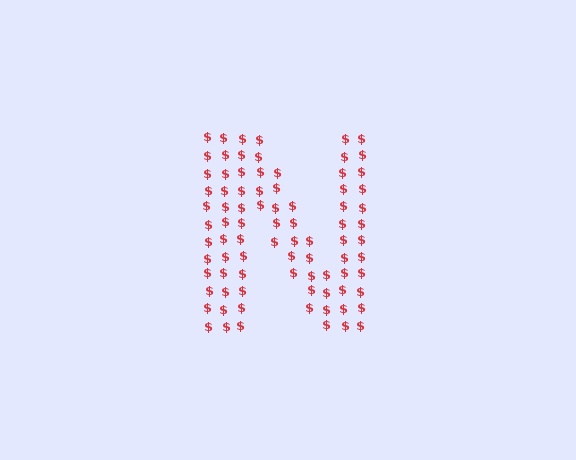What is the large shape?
The large shape is the letter N.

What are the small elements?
The small elements are dollar signs.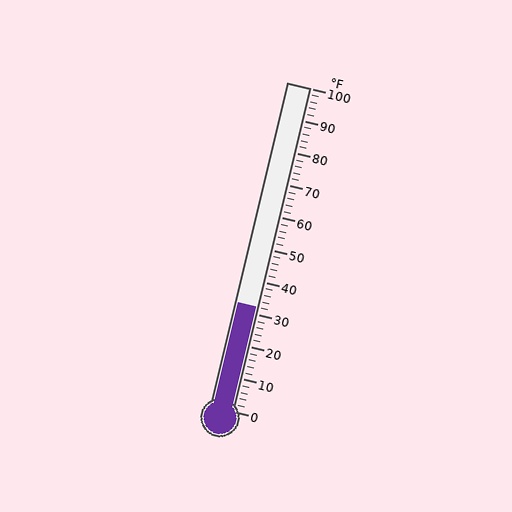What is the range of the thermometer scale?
The thermometer scale ranges from 0°F to 100°F.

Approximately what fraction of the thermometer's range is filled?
The thermometer is filled to approximately 30% of its range.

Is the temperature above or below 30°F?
The temperature is above 30°F.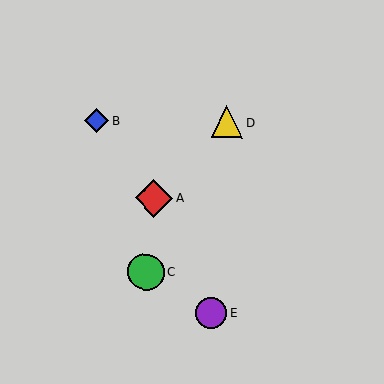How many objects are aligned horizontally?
2 objects (B, D) are aligned horizontally.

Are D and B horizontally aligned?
Yes, both are at y≈122.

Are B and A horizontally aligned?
No, B is at y≈121 and A is at y≈198.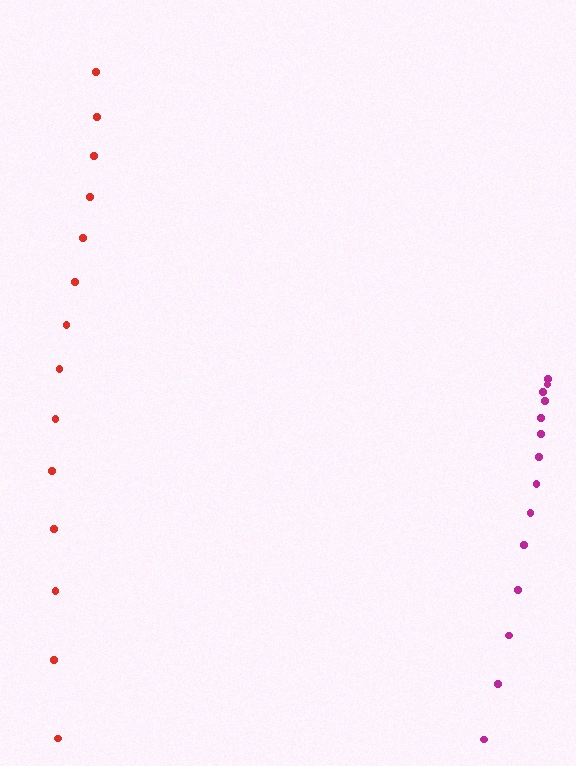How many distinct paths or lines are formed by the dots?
There are 2 distinct paths.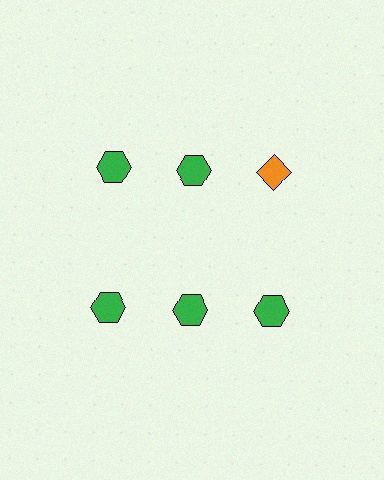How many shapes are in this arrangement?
There are 6 shapes arranged in a grid pattern.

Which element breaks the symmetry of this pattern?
The orange diamond in the top row, center column breaks the symmetry. All other shapes are green hexagons.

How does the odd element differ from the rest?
It differs in both color (orange instead of green) and shape (diamond instead of hexagon).